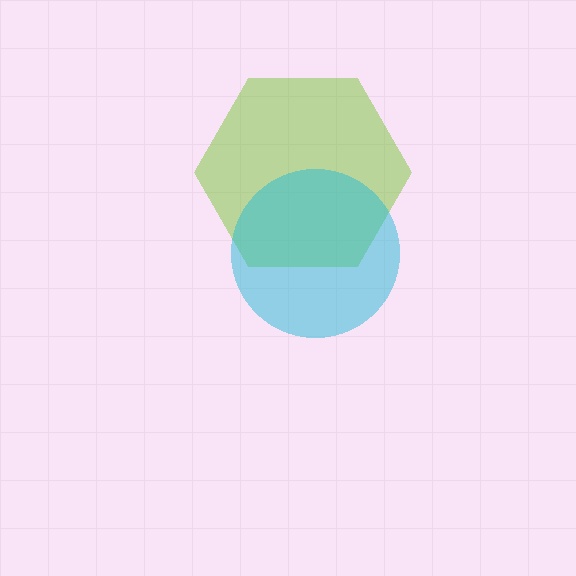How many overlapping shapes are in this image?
There are 2 overlapping shapes in the image.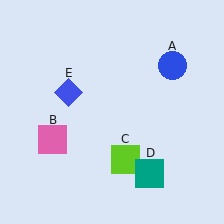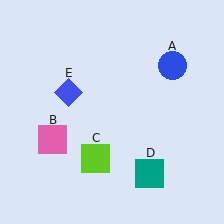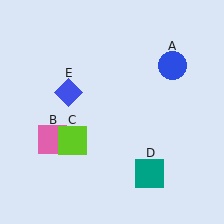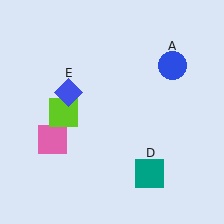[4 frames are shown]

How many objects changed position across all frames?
1 object changed position: lime square (object C).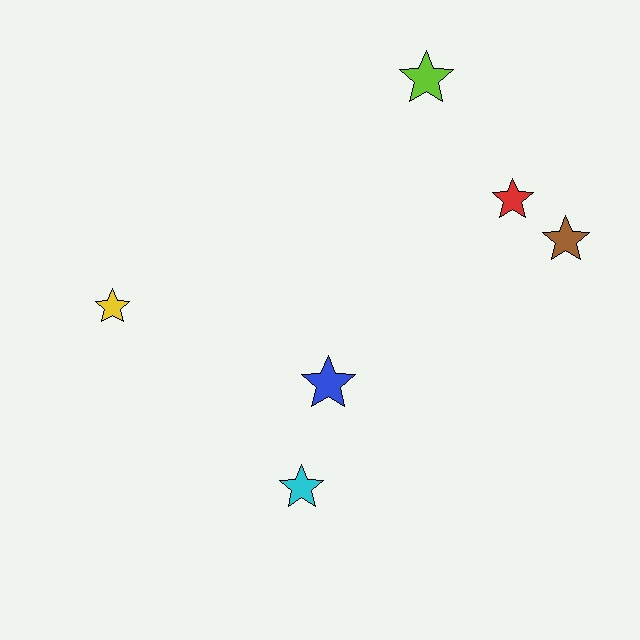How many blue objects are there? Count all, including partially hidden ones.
There is 1 blue object.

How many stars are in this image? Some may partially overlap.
There are 6 stars.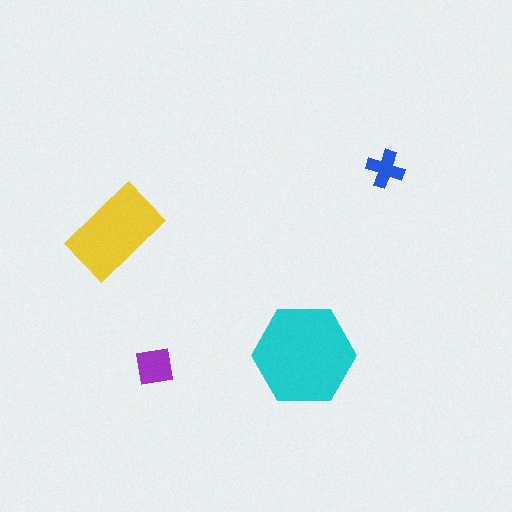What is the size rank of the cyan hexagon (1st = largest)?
1st.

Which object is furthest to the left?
The yellow rectangle is leftmost.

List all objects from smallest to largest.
The blue cross, the purple square, the yellow rectangle, the cyan hexagon.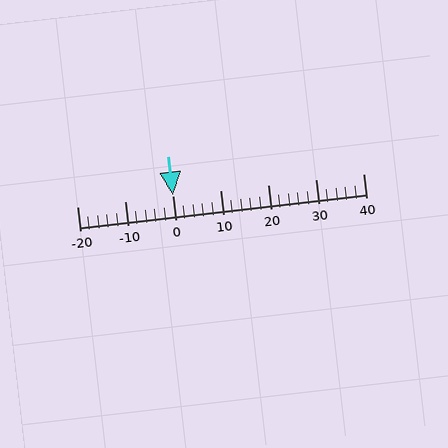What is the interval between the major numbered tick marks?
The major tick marks are spaced 10 units apart.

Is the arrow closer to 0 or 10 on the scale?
The arrow is closer to 0.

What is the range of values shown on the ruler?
The ruler shows values from -20 to 40.